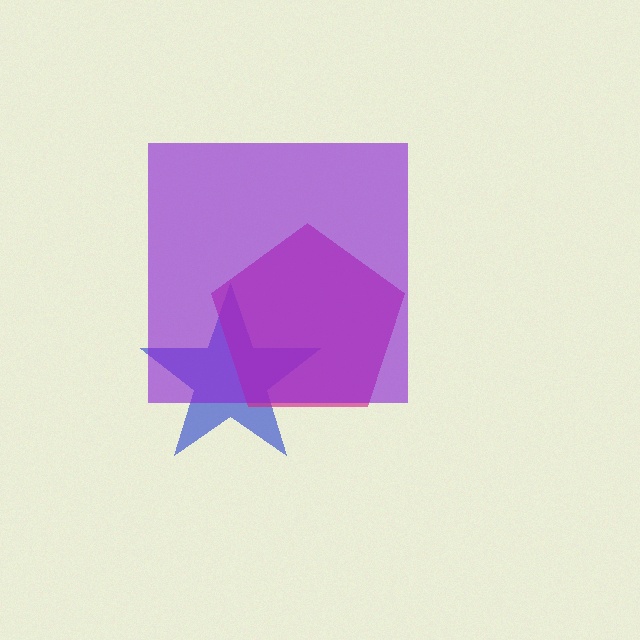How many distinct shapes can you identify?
There are 3 distinct shapes: a blue star, a magenta pentagon, a purple square.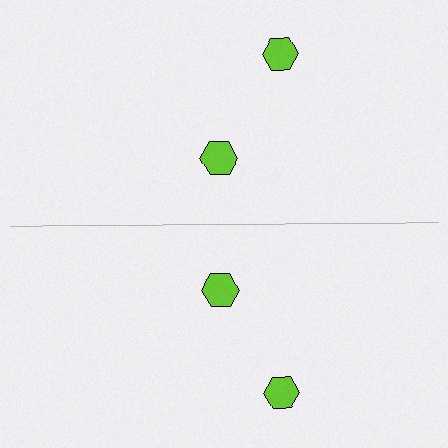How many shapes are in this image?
There are 4 shapes in this image.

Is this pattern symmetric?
Yes, this pattern has bilateral (reflection) symmetry.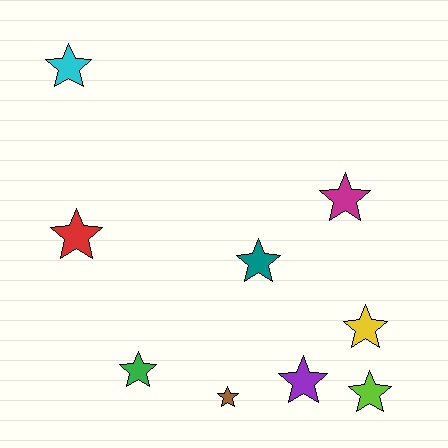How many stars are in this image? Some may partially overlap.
There are 9 stars.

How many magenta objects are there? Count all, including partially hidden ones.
There is 1 magenta object.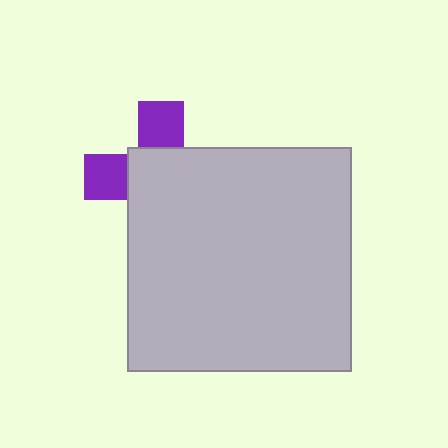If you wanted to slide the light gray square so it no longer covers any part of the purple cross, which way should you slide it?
Slide it toward the lower-right — that is the most direct way to separate the two shapes.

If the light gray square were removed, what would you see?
You would see the complete purple cross.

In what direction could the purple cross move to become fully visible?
The purple cross could move toward the upper-left. That would shift it out from behind the light gray square entirely.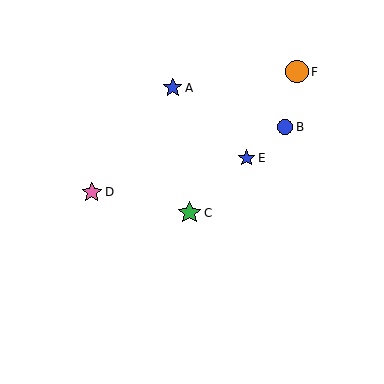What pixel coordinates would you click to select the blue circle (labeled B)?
Click at (285, 127) to select the blue circle B.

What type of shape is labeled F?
Shape F is an orange circle.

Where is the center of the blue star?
The center of the blue star is at (247, 158).